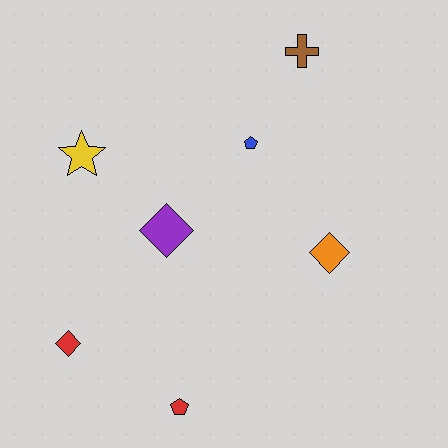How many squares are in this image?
There are no squares.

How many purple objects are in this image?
There is 1 purple object.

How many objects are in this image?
There are 7 objects.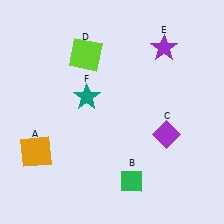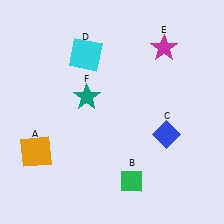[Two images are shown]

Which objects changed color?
C changed from purple to blue. D changed from lime to cyan. E changed from purple to magenta.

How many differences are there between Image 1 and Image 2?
There are 3 differences between the two images.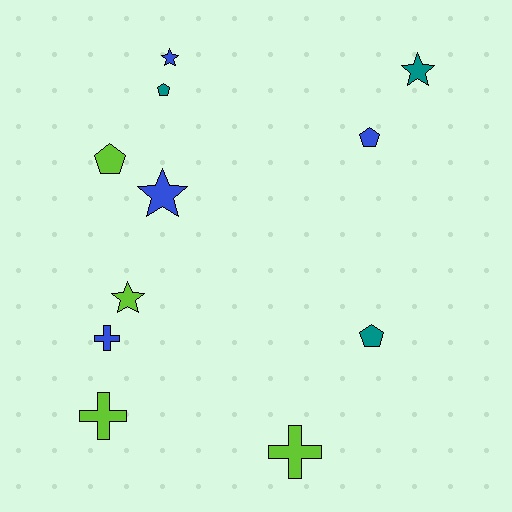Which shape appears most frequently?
Star, with 4 objects.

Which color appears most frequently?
Blue, with 4 objects.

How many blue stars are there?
There are 2 blue stars.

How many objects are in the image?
There are 11 objects.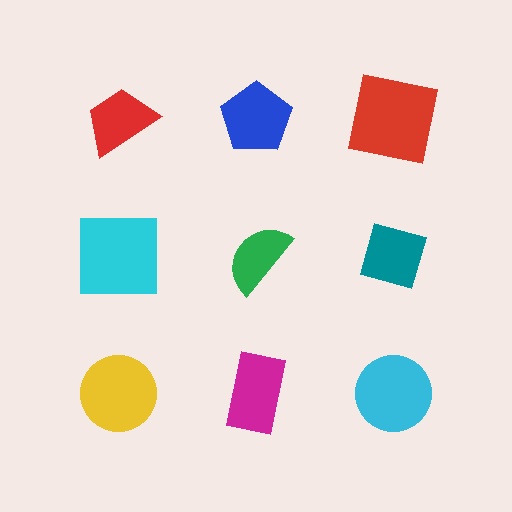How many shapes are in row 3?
3 shapes.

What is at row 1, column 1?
A red trapezoid.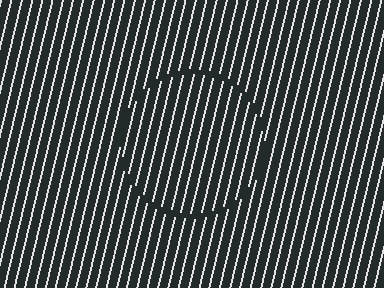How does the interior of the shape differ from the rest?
The interior of the shape contains the same grating, shifted by half a period — the contour is defined by the phase discontinuity where line-ends from the inner and outer gratings abut.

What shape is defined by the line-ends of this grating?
An illusory circle. The interior of the shape contains the same grating, shifted by half a period — the contour is defined by the phase discontinuity where line-ends from the inner and outer gratings abut.